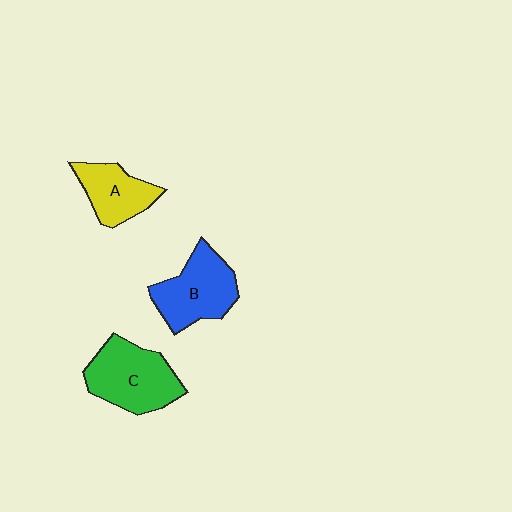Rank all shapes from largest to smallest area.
From largest to smallest: C (green), B (blue), A (yellow).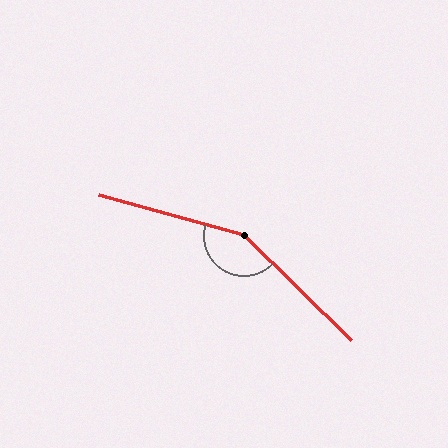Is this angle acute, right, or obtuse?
It is obtuse.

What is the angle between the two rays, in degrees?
Approximately 151 degrees.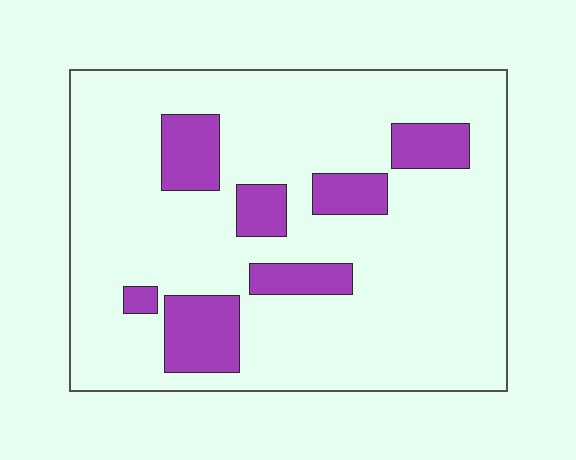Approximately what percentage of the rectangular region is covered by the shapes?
Approximately 15%.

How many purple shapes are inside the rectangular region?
7.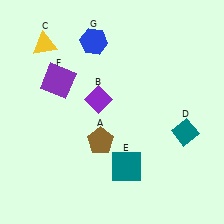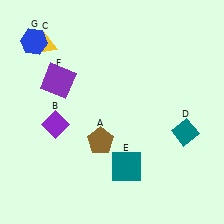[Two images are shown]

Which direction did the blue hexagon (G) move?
The blue hexagon (G) moved left.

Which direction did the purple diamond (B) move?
The purple diamond (B) moved left.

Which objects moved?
The objects that moved are: the purple diamond (B), the blue hexagon (G).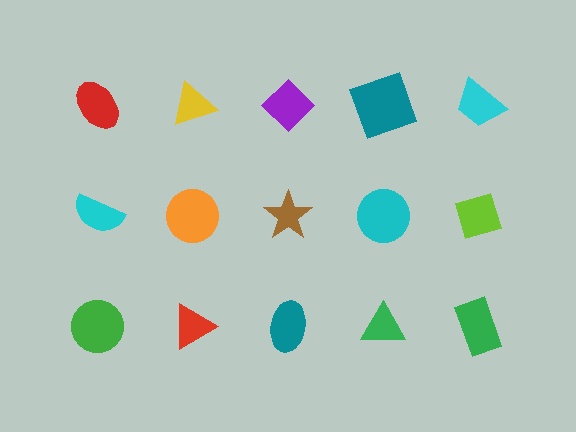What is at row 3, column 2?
A red triangle.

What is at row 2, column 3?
A brown star.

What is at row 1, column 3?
A purple diamond.